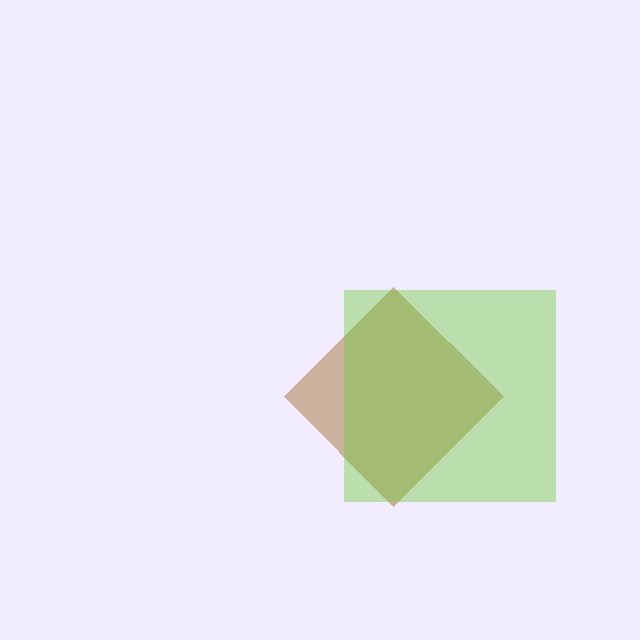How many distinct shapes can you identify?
There are 2 distinct shapes: a brown diamond, a lime square.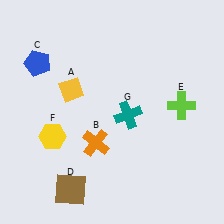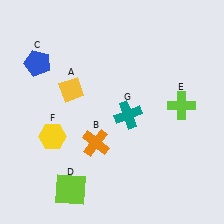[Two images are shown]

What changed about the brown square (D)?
In Image 1, D is brown. In Image 2, it changed to lime.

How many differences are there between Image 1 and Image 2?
There is 1 difference between the two images.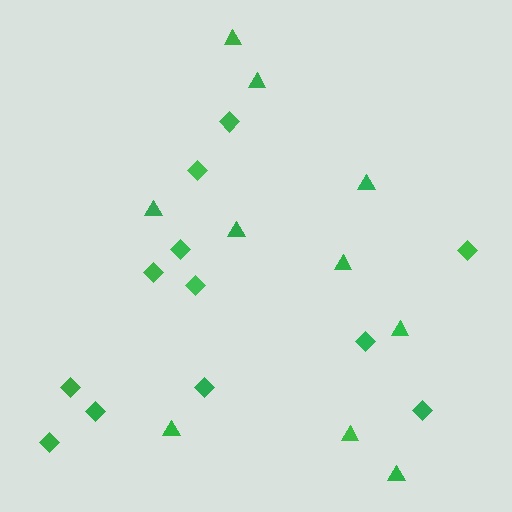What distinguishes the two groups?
There are 2 groups: one group of triangles (10) and one group of diamonds (12).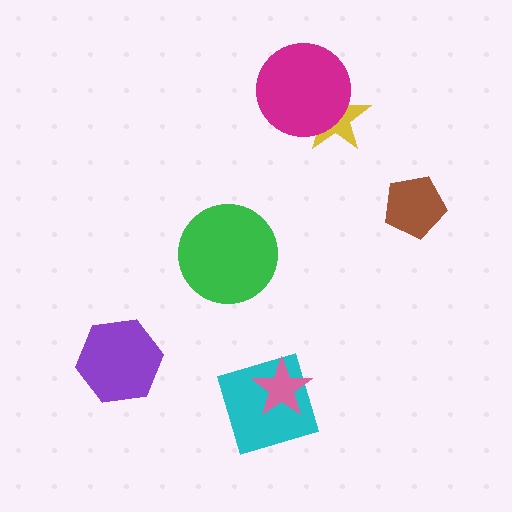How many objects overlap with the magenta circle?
1 object overlaps with the magenta circle.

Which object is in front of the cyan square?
The pink star is in front of the cyan square.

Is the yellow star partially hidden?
Yes, it is partially covered by another shape.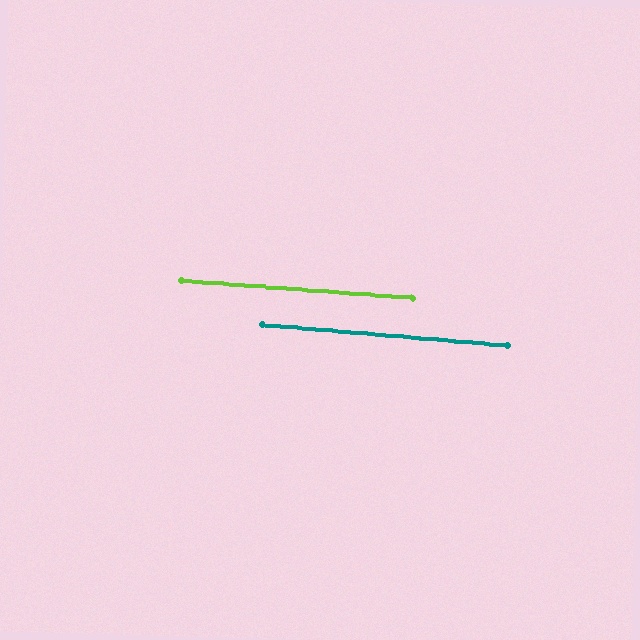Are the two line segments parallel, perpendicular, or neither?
Parallel — their directions differ by only 0.5°.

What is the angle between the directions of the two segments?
Approximately 1 degree.